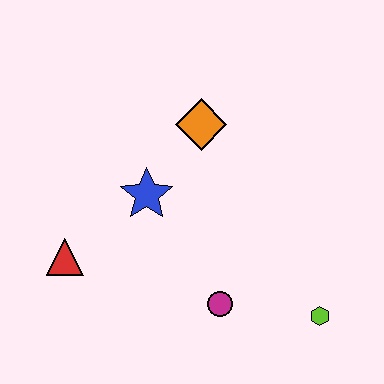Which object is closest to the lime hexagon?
The magenta circle is closest to the lime hexagon.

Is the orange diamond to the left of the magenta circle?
Yes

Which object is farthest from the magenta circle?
The orange diamond is farthest from the magenta circle.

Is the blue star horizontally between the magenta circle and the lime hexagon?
No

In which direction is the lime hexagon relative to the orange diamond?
The lime hexagon is below the orange diamond.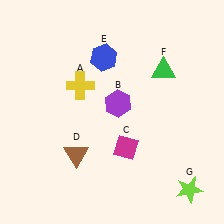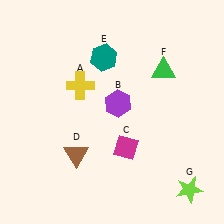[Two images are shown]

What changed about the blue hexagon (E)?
In Image 1, E is blue. In Image 2, it changed to teal.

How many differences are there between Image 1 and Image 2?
There is 1 difference between the two images.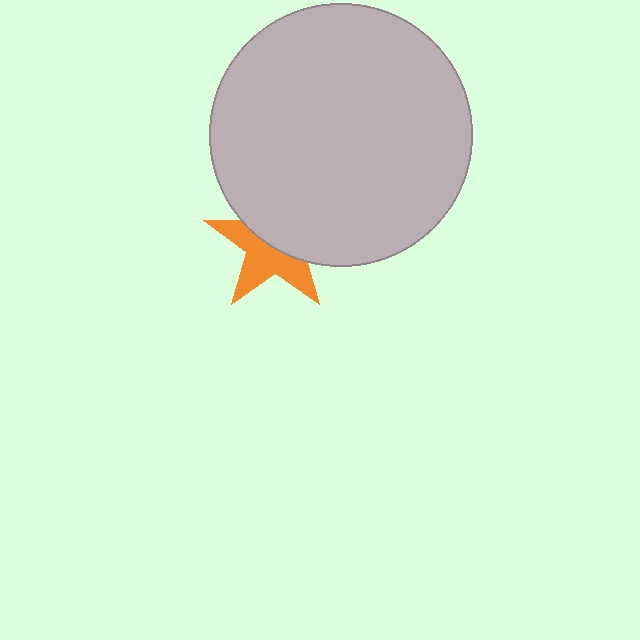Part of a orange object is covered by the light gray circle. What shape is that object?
It is a star.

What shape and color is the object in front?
The object in front is a light gray circle.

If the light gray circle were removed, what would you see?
You would see the complete orange star.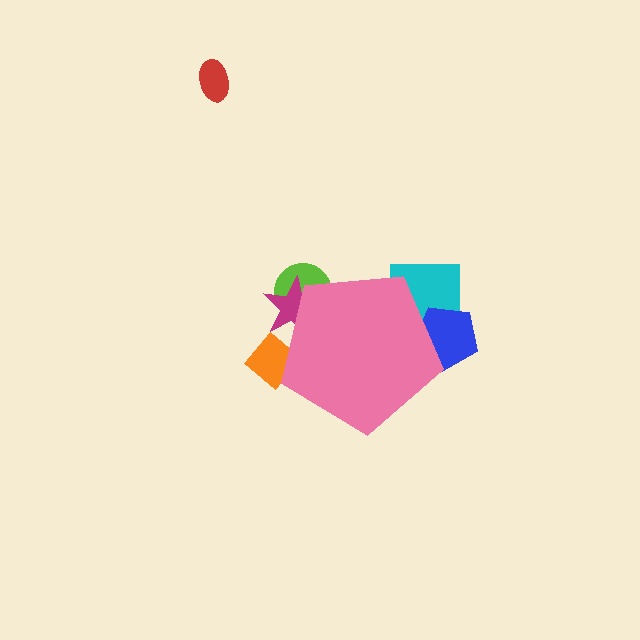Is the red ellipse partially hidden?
No, the red ellipse is fully visible.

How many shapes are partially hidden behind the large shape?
5 shapes are partially hidden.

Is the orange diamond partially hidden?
Yes, the orange diamond is partially hidden behind the pink pentagon.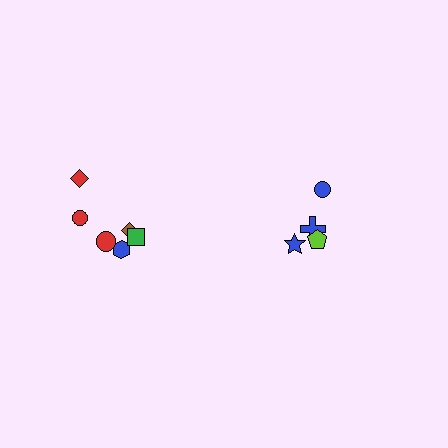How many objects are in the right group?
There are 4 objects.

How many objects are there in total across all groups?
There are 10 objects.